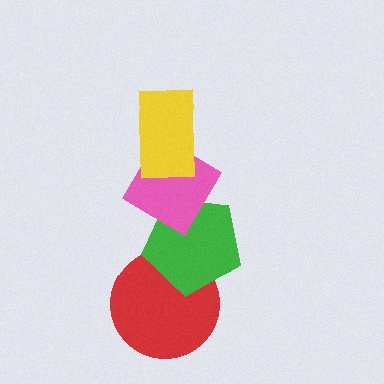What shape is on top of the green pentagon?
The pink diamond is on top of the green pentagon.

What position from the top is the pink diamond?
The pink diamond is 2nd from the top.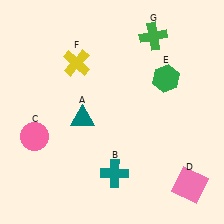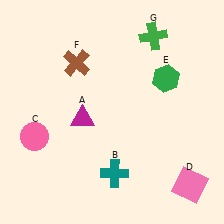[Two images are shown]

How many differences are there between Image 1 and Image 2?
There are 2 differences between the two images.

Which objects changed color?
A changed from teal to magenta. F changed from yellow to brown.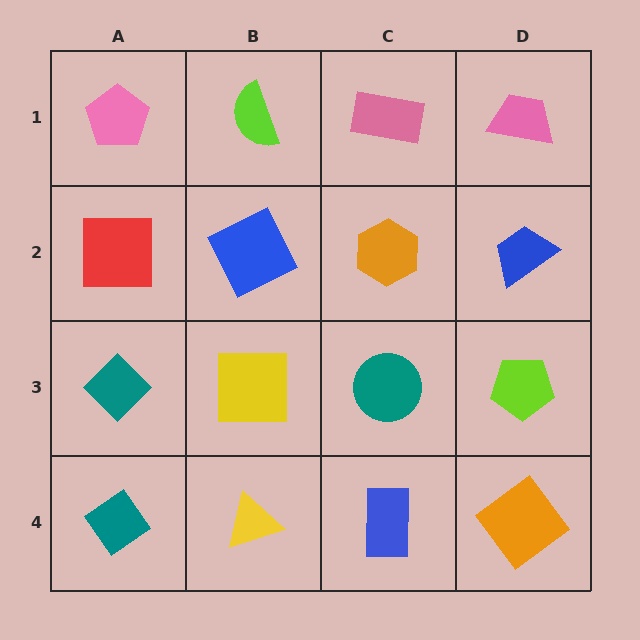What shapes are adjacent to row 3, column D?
A blue trapezoid (row 2, column D), an orange diamond (row 4, column D), a teal circle (row 3, column C).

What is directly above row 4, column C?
A teal circle.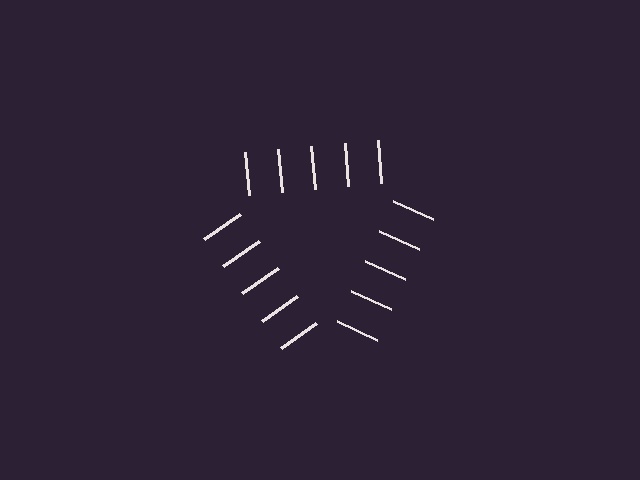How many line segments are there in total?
15 — 5 along each of the 3 edges.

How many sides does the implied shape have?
3 sides — the line-ends trace a triangle.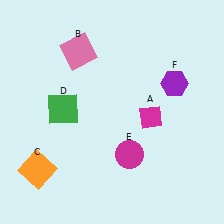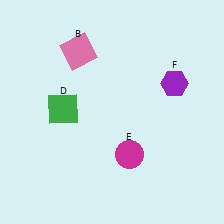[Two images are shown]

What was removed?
The orange square (C), the magenta diamond (A) were removed in Image 2.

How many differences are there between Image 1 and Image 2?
There are 2 differences between the two images.